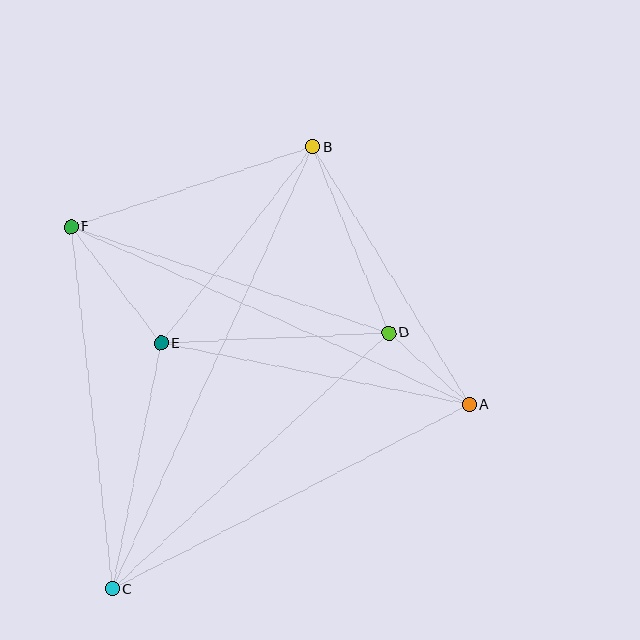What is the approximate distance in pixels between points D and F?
The distance between D and F is approximately 335 pixels.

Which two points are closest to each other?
Points A and D are closest to each other.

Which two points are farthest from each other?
Points B and C are farthest from each other.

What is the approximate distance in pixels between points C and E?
The distance between C and E is approximately 250 pixels.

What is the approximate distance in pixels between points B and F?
The distance between B and F is approximately 255 pixels.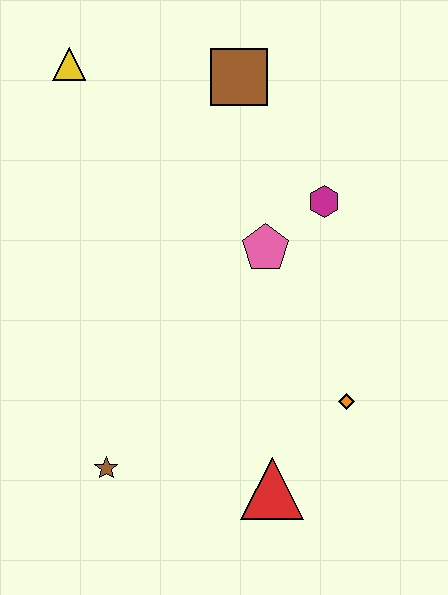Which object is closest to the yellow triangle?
The brown square is closest to the yellow triangle.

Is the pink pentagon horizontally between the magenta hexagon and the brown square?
Yes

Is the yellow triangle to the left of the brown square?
Yes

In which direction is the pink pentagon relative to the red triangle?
The pink pentagon is above the red triangle.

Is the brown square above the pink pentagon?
Yes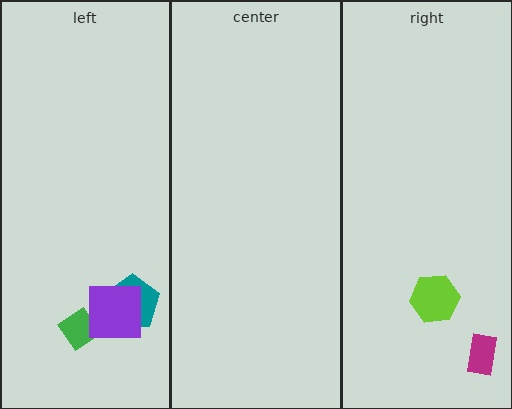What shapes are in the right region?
The magenta rectangle, the lime hexagon.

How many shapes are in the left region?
3.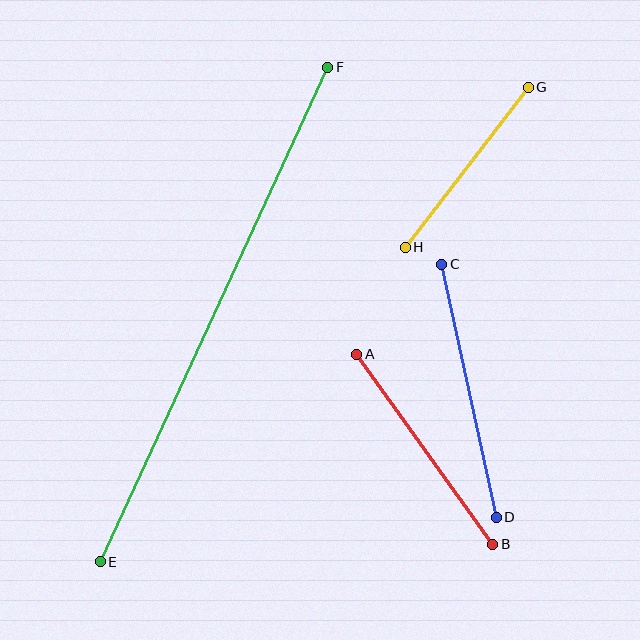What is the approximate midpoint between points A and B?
The midpoint is at approximately (425, 449) pixels.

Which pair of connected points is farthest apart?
Points E and F are farthest apart.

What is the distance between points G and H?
The distance is approximately 202 pixels.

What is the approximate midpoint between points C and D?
The midpoint is at approximately (469, 391) pixels.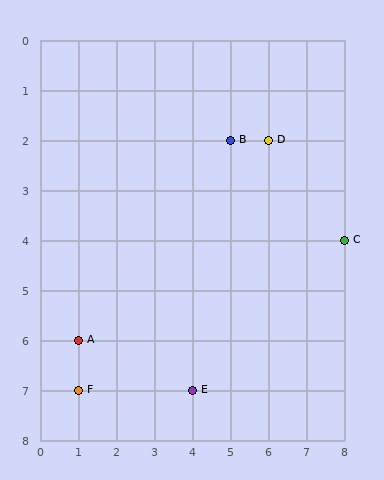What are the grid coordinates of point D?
Point D is at grid coordinates (6, 2).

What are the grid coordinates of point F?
Point F is at grid coordinates (1, 7).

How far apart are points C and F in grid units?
Points C and F are 7 columns and 3 rows apart (about 7.6 grid units diagonally).